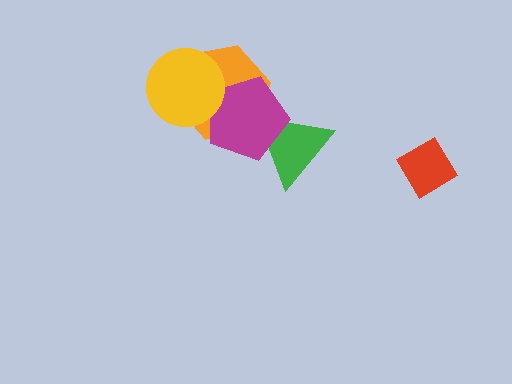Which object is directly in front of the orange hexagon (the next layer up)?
The magenta pentagon is directly in front of the orange hexagon.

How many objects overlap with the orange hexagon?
2 objects overlap with the orange hexagon.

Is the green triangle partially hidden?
Yes, it is partially covered by another shape.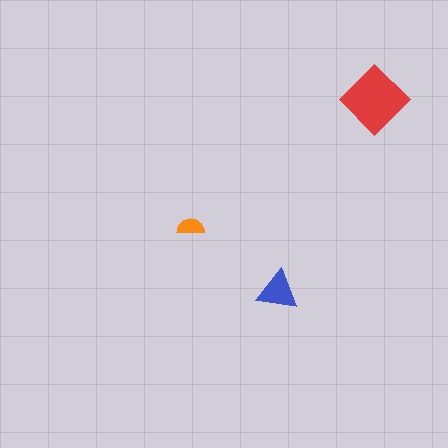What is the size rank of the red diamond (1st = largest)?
1st.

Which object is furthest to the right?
The red diamond is rightmost.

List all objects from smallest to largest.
The orange semicircle, the blue triangle, the red diamond.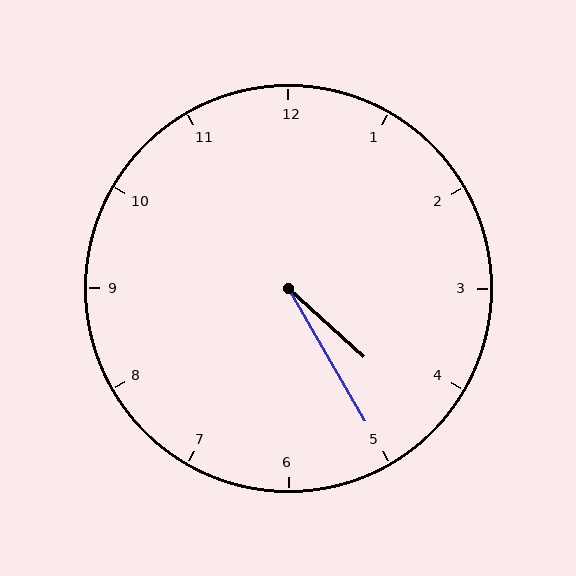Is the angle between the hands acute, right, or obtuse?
It is acute.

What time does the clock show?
4:25.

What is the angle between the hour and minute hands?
Approximately 18 degrees.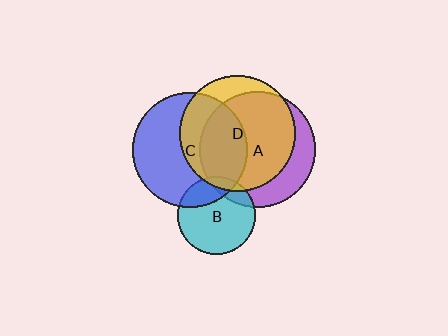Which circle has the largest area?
Circle A (purple).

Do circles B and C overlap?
Yes.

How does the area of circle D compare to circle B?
Approximately 2.2 times.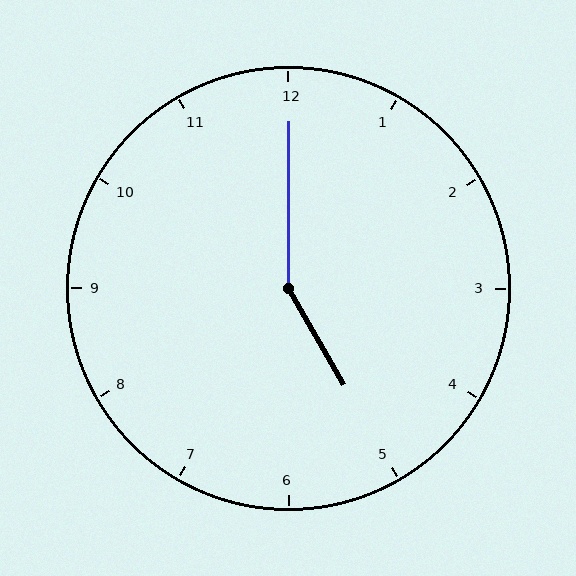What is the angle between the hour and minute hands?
Approximately 150 degrees.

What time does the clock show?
5:00.